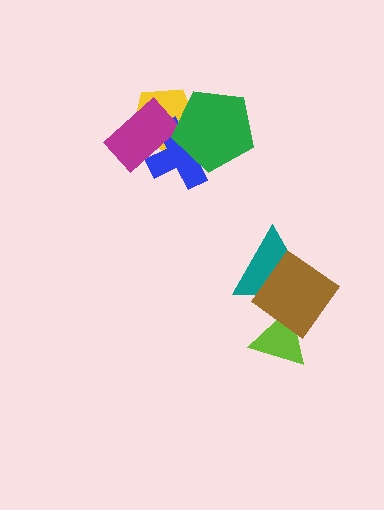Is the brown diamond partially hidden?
No, no other shape covers it.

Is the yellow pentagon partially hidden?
Yes, it is partially covered by another shape.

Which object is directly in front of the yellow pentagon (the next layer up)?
The blue cross is directly in front of the yellow pentagon.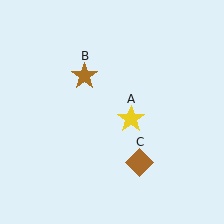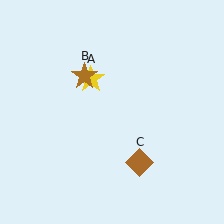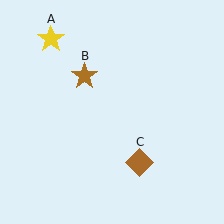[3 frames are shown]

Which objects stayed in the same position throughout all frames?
Brown star (object B) and brown diamond (object C) remained stationary.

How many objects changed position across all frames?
1 object changed position: yellow star (object A).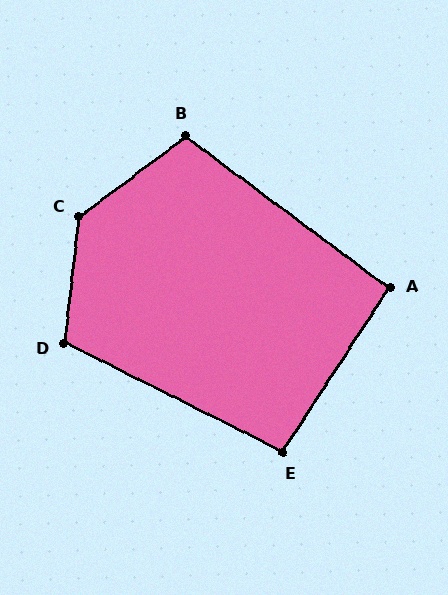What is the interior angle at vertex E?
Approximately 96 degrees (obtuse).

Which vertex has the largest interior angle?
C, at approximately 134 degrees.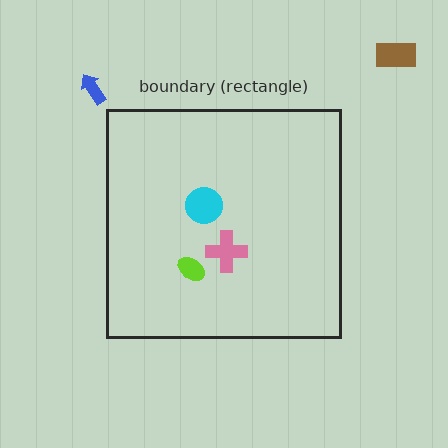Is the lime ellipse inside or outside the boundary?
Inside.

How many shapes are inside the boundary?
3 inside, 2 outside.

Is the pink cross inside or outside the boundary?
Inside.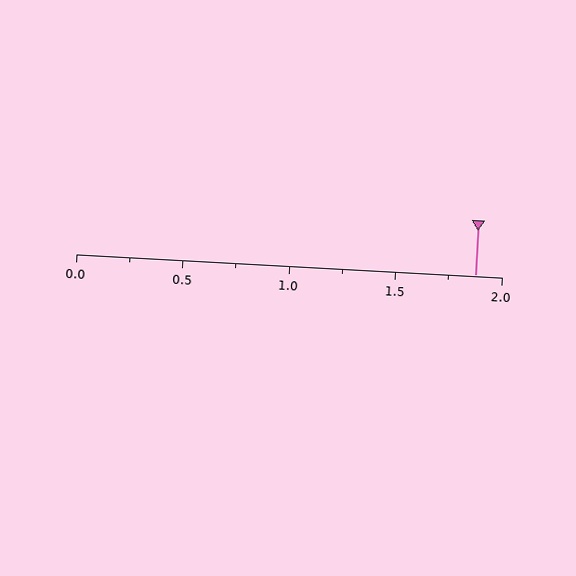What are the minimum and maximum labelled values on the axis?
The axis runs from 0.0 to 2.0.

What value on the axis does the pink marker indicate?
The marker indicates approximately 1.88.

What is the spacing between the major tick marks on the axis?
The major ticks are spaced 0.5 apart.